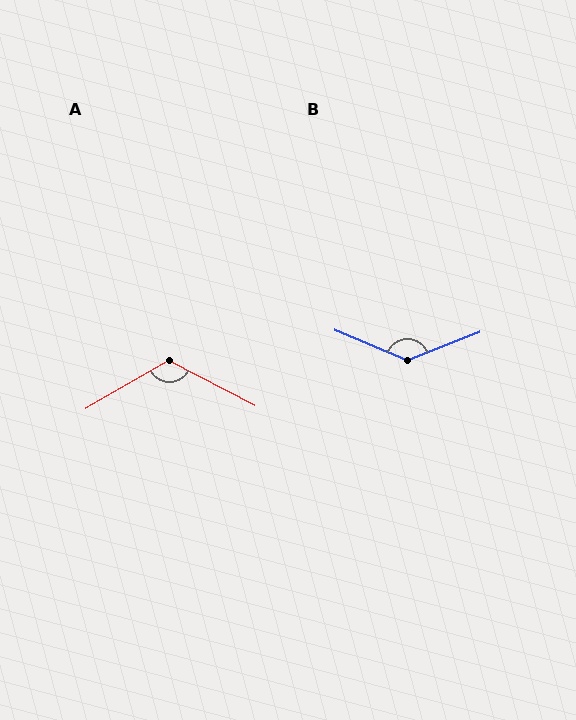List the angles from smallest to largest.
A (123°), B (136°).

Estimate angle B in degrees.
Approximately 136 degrees.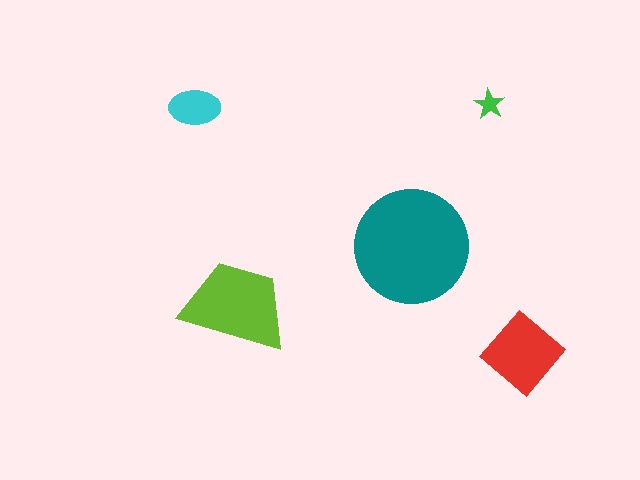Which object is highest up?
The green star is topmost.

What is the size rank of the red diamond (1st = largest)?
3rd.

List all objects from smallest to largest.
The green star, the cyan ellipse, the red diamond, the lime trapezoid, the teal circle.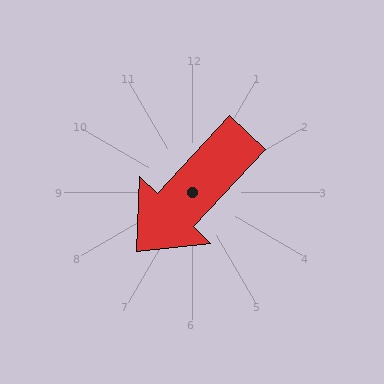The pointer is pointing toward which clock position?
Roughly 7 o'clock.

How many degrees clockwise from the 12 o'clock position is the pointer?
Approximately 223 degrees.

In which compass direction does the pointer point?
Southwest.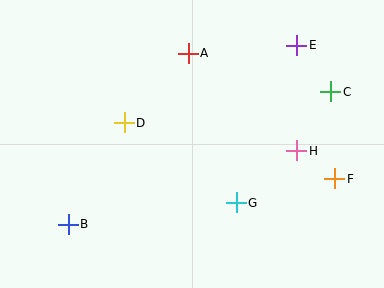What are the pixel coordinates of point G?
Point G is at (236, 203).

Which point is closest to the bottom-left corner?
Point B is closest to the bottom-left corner.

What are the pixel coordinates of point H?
Point H is at (297, 151).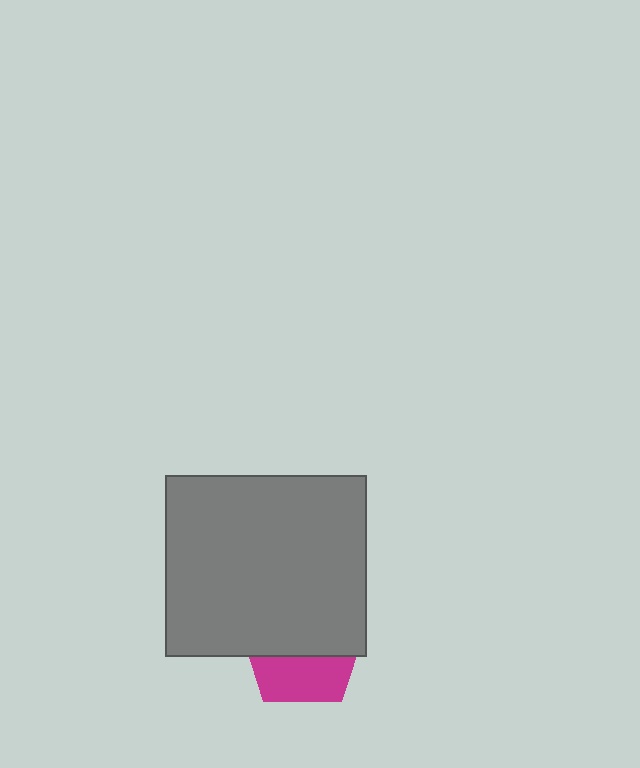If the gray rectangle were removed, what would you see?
You would see the complete magenta pentagon.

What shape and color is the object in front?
The object in front is a gray rectangle.